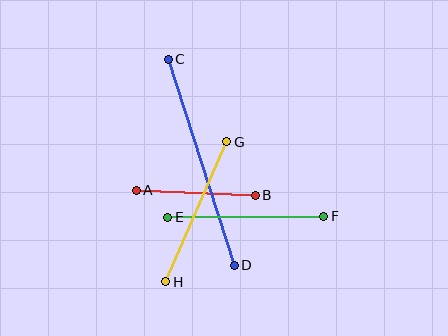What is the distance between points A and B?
The distance is approximately 119 pixels.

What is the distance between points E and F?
The distance is approximately 156 pixels.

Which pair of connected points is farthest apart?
Points C and D are farthest apart.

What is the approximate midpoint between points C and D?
The midpoint is at approximately (201, 162) pixels.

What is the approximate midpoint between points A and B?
The midpoint is at approximately (196, 193) pixels.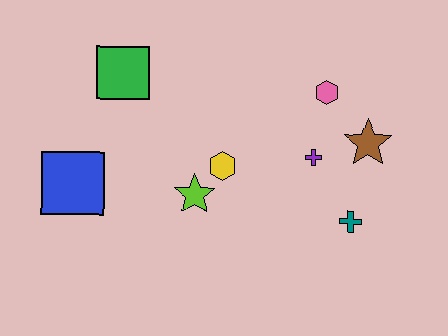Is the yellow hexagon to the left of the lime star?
No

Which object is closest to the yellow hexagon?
The lime star is closest to the yellow hexagon.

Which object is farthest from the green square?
The teal cross is farthest from the green square.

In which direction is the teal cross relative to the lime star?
The teal cross is to the right of the lime star.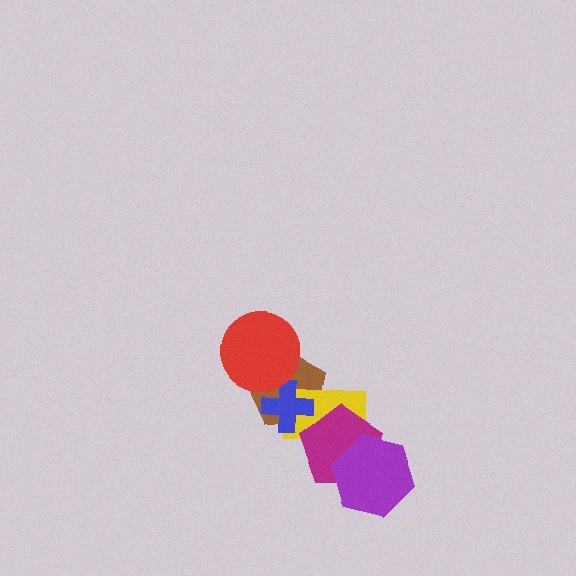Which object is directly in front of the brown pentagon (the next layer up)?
The yellow rectangle is directly in front of the brown pentagon.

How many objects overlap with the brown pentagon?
3 objects overlap with the brown pentagon.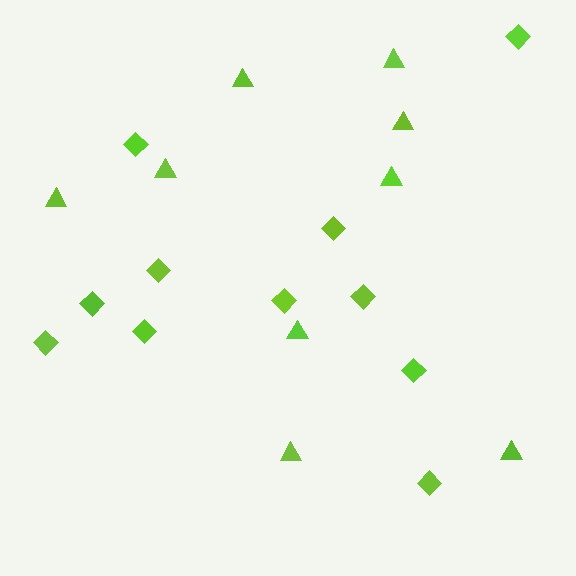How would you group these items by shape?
There are 2 groups: one group of diamonds (11) and one group of triangles (9).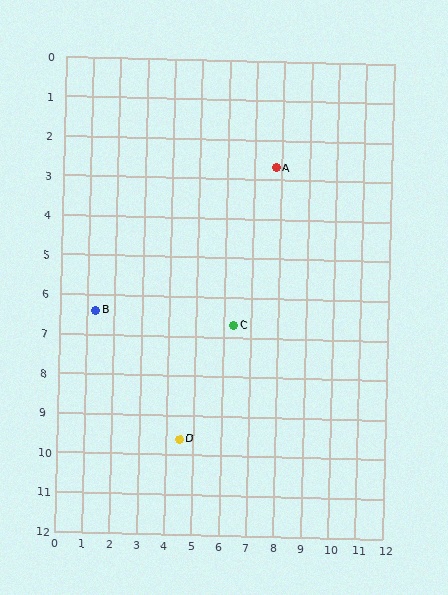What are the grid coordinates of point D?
Point D is at approximately (4.5, 9.6).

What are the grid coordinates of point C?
Point C is at approximately (6.4, 6.7).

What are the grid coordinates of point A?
Point A is at approximately (7.8, 2.7).